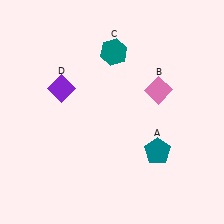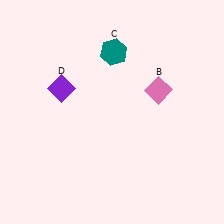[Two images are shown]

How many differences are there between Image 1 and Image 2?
There is 1 difference between the two images.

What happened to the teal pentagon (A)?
The teal pentagon (A) was removed in Image 2. It was in the bottom-right area of Image 1.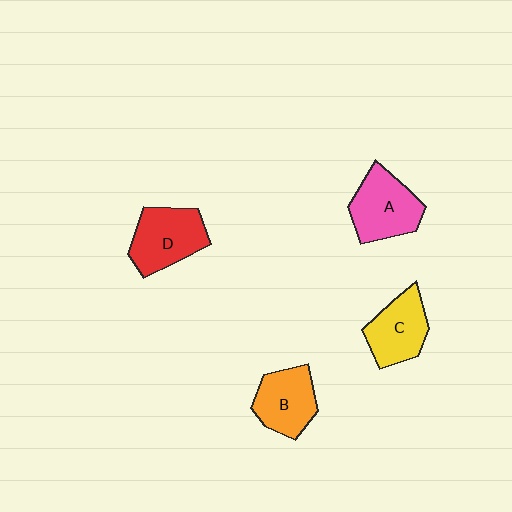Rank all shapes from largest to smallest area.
From largest to smallest: A (pink), D (red), C (yellow), B (orange).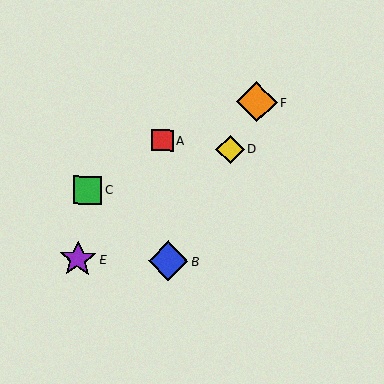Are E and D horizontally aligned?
No, E is at y≈259 and D is at y≈149.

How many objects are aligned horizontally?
2 objects (B, E) are aligned horizontally.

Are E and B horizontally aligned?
Yes, both are at y≈259.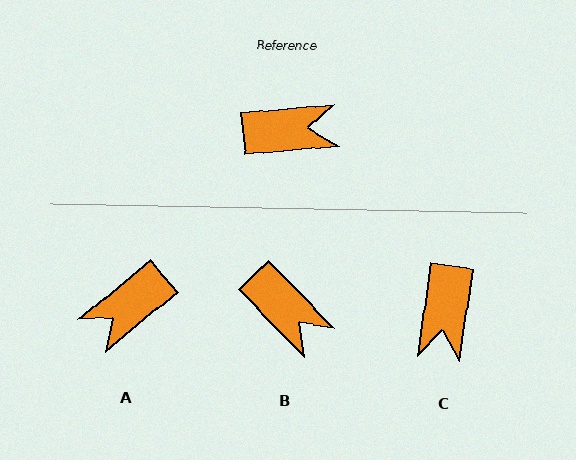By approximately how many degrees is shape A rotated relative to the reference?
Approximately 146 degrees clockwise.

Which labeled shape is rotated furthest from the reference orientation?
A, about 146 degrees away.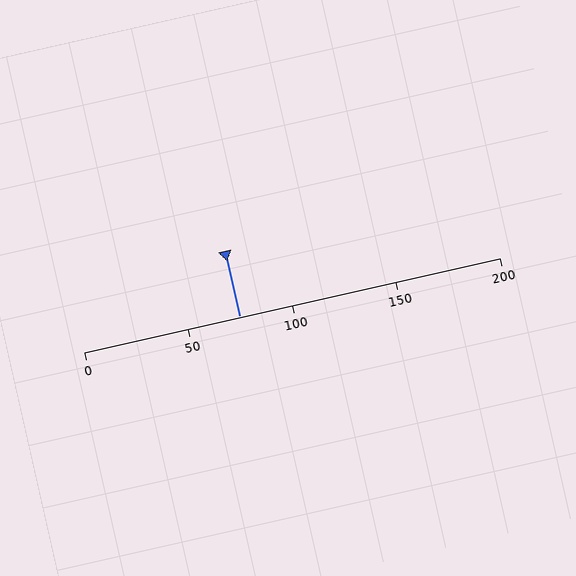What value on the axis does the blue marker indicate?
The marker indicates approximately 75.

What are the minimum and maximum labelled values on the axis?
The axis runs from 0 to 200.